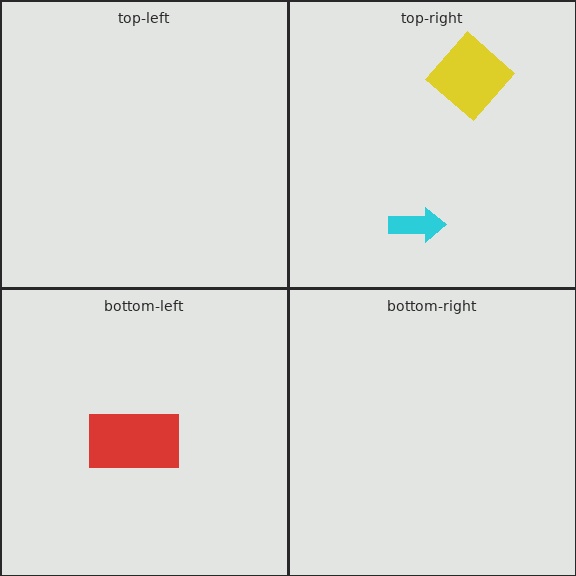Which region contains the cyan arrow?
The top-right region.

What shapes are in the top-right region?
The yellow diamond, the cyan arrow.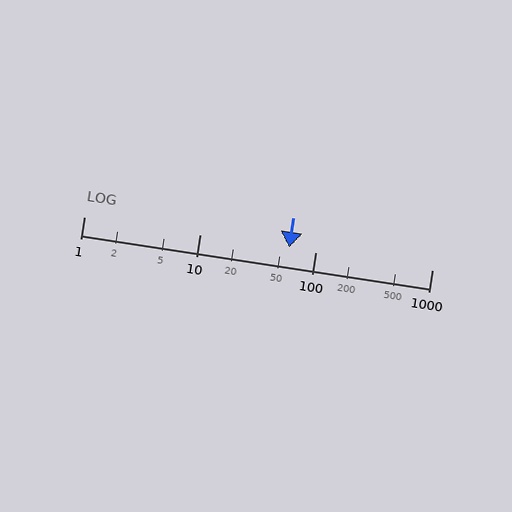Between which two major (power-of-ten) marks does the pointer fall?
The pointer is between 10 and 100.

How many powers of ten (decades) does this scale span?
The scale spans 3 decades, from 1 to 1000.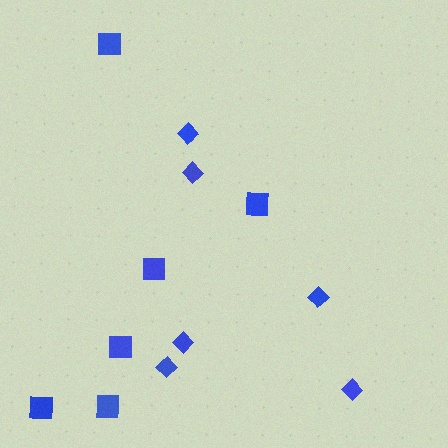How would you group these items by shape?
There are 2 groups: one group of diamonds (6) and one group of squares (6).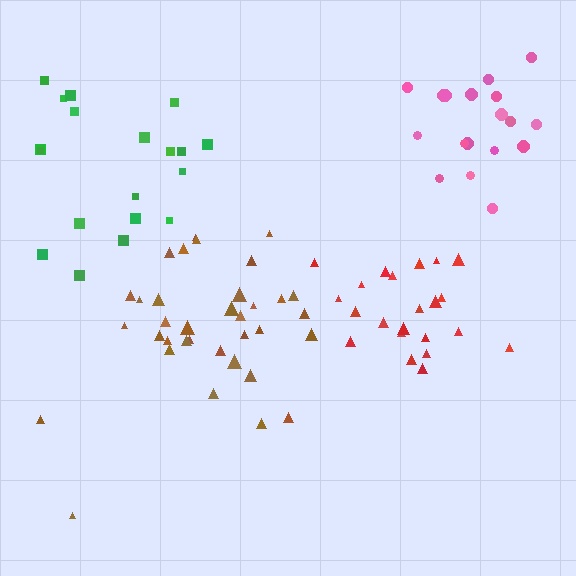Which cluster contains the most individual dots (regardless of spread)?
Brown (35).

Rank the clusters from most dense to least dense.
red, brown, pink, green.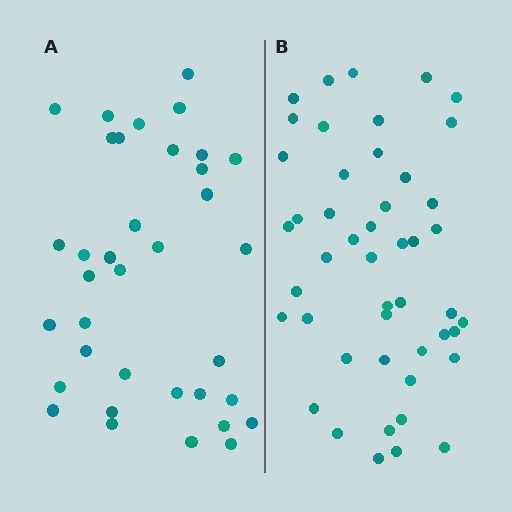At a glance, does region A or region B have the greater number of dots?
Region B (the right region) has more dots.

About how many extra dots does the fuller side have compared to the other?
Region B has roughly 12 or so more dots than region A.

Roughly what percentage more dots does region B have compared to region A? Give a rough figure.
About 30% more.